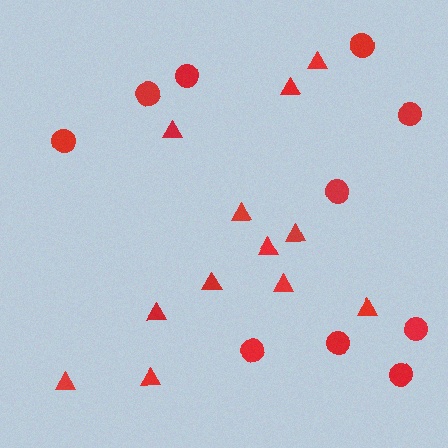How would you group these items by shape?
There are 2 groups: one group of circles (10) and one group of triangles (12).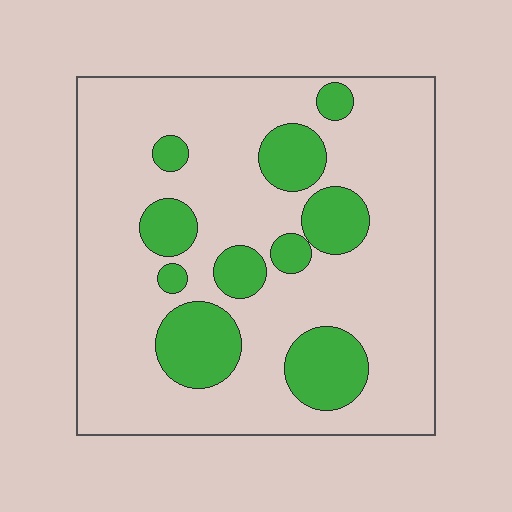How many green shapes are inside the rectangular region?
10.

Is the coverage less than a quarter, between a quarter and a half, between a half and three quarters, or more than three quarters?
Less than a quarter.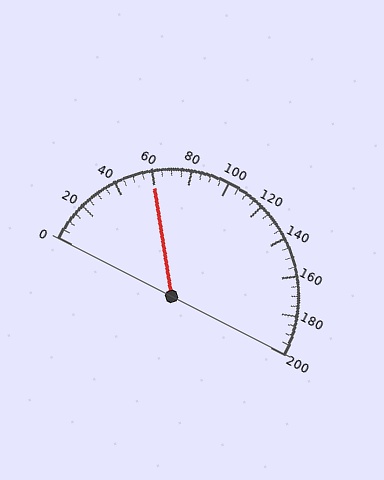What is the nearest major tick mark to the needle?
The nearest major tick mark is 60.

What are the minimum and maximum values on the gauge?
The gauge ranges from 0 to 200.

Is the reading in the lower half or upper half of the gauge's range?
The reading is in the lower half of the range (0 to 200).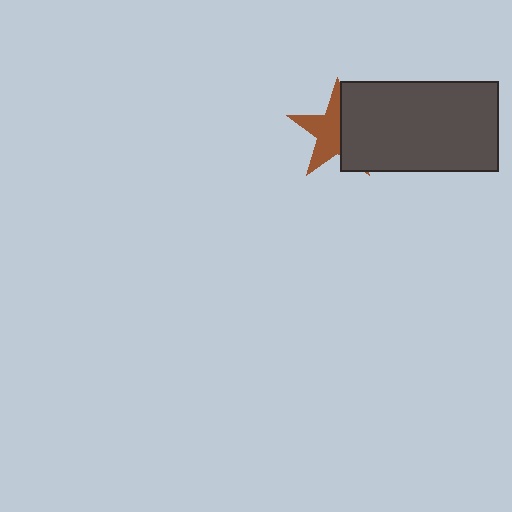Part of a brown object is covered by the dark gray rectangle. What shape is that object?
It is a star.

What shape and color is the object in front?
The object in front is a dark gray rectangle.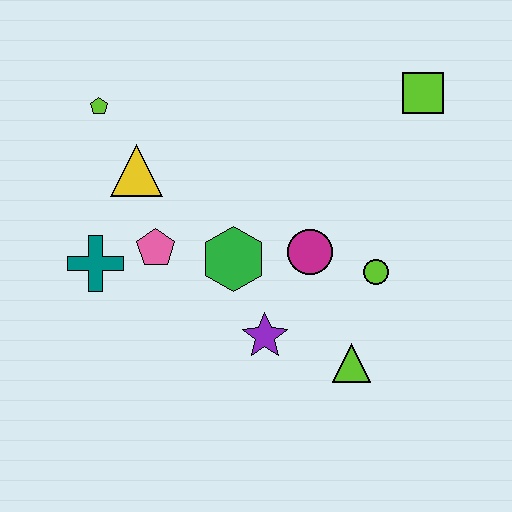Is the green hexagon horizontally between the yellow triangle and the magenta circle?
Yes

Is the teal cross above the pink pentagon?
No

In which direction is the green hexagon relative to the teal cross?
The green hexagon is to the right of the teal cross.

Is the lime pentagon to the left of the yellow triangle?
Yes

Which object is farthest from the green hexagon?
The lime square is farthest from the green hexagon.